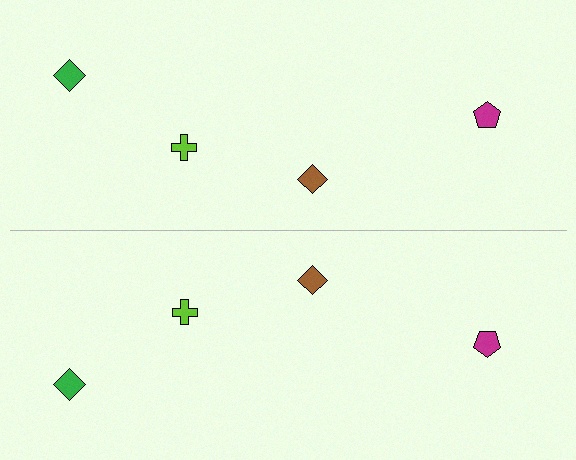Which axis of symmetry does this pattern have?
The pattern has a horizontal axis of symmetry running through the center of the image.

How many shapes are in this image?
There are 8 shapes in this image.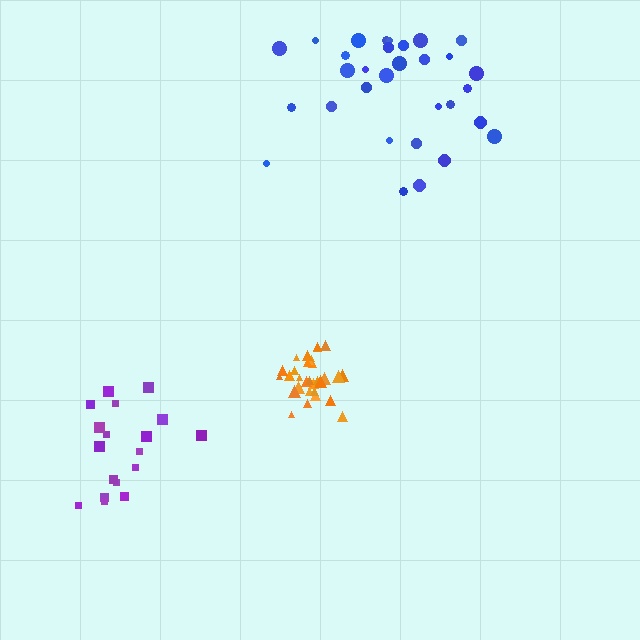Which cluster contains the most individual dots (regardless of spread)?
Blue (31).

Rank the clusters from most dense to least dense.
orange, purple, blue.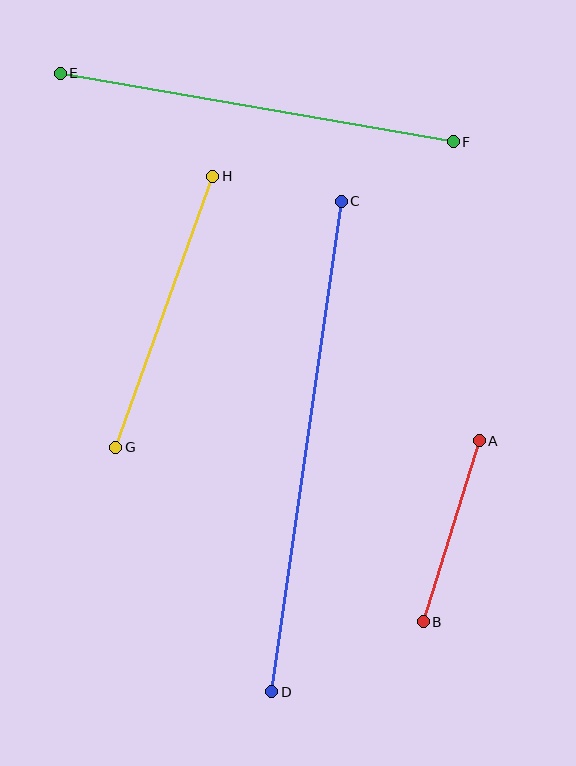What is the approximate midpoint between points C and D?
The midpoint is at approximately (306, 446) pixels.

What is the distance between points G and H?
The distance is approximately 288 pixels.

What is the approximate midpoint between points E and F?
The midpoint is at approximately (257, 108) pixels.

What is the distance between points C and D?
The distance is approximately 495 pixels.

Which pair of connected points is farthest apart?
Points C and D are farthest apart.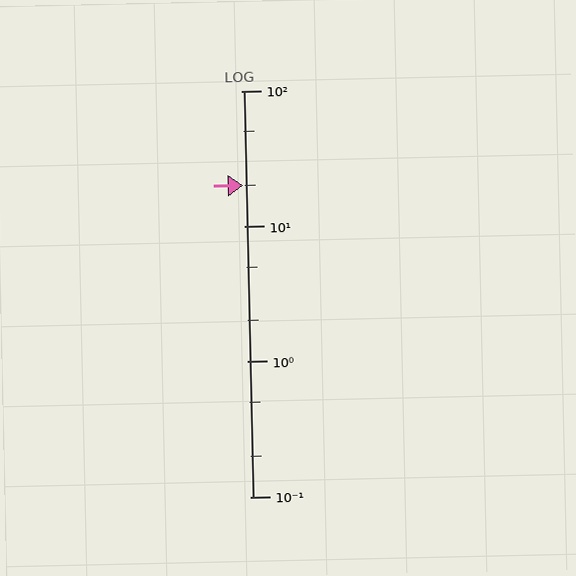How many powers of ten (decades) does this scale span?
The scale spans 3 decades, from 0.1 to 100.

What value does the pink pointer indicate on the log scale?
The pointer indicates approximately 20.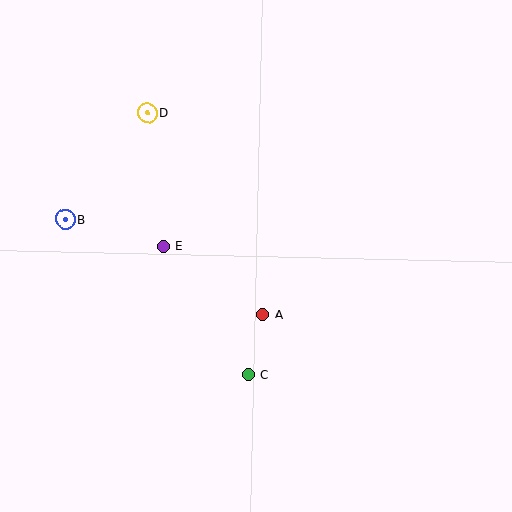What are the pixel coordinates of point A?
Point A is at (262, 314).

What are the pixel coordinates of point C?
Point C is at (248, 375).